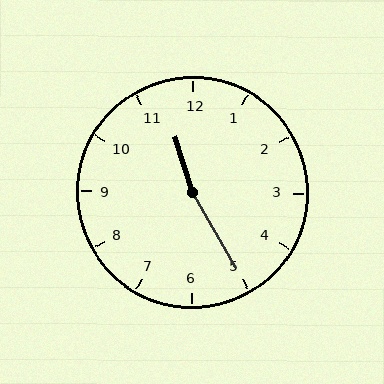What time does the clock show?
11:25.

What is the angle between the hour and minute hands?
Approximately 168 degrees.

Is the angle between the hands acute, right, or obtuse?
It is obtuse.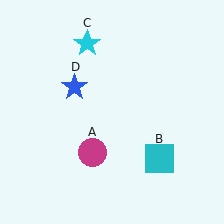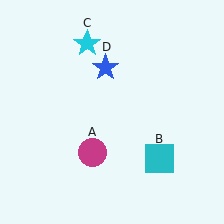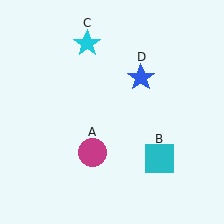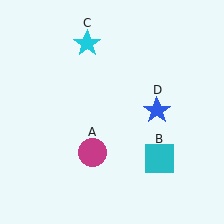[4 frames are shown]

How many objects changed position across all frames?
1 object changed position: blue star (object D).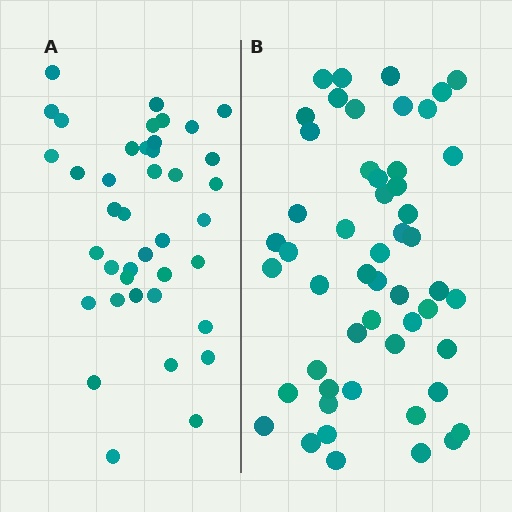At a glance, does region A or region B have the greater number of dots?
Region B (the right region) has more dots.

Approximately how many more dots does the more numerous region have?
Region B has roughly 12 or so more dots than region A.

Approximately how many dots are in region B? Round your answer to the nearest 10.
About 50 dots. (The exact count is 52, which rounds to 50.)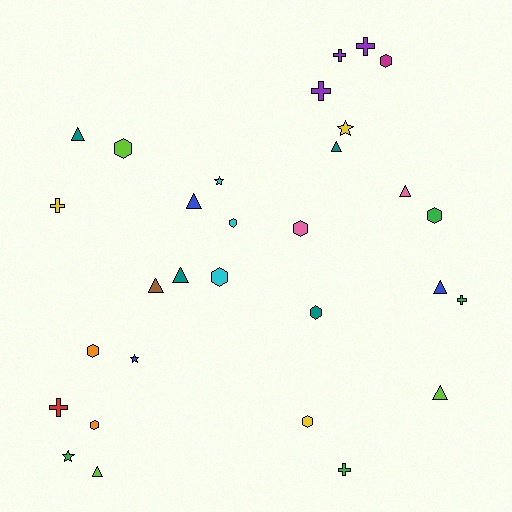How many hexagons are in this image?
There are 10 hexagons.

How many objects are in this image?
There are 30 objects.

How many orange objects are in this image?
There are 2 orange objects.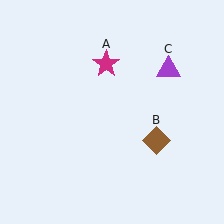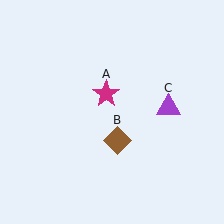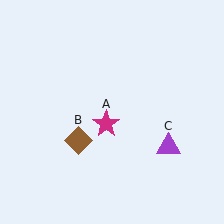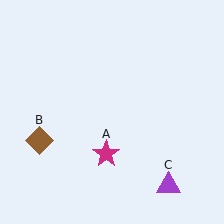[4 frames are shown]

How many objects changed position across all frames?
3 objects changed position: magenta star (object A), brown diamond (object B), purple triangle (object C).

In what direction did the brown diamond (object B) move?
The brown diamond (object B) moved left.